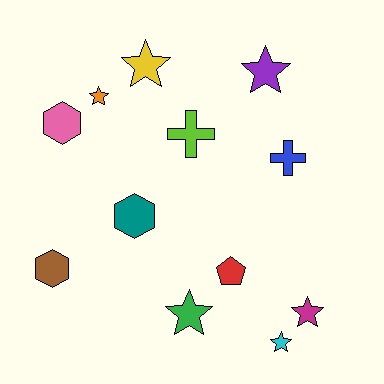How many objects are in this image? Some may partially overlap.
There are 12 objects.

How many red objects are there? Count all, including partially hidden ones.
There is 1 red object.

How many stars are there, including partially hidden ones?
There are 6 stars.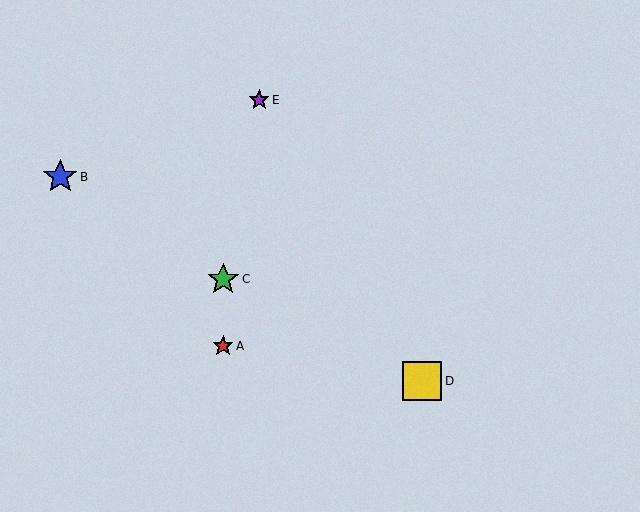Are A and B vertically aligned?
No, A is at x≈223 and B is at x≈60.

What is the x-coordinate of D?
Object D is at x≈422.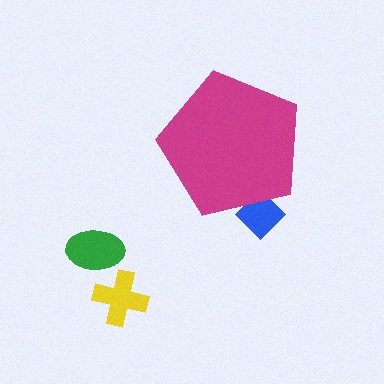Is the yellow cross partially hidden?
No, the yellow cross is fully visible.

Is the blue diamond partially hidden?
Yes, the blue diamond is partially hidden behind the magenta pentagon.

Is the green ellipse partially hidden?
No, the green ellipse is fully visible.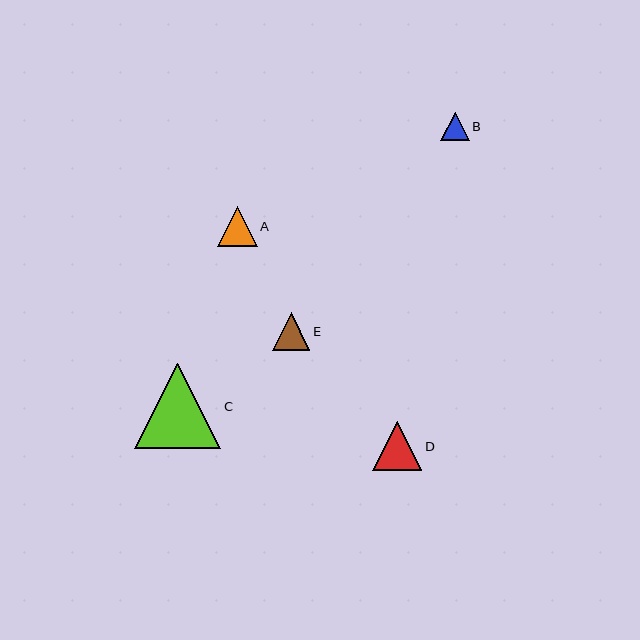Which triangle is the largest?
Triangle C is the largest with a size of approximately 86 pixels.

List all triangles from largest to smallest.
From largest to smallest: C, D, A, E, B.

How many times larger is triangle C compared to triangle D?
Triangle C is approximately 1.8 times the size of triangle D.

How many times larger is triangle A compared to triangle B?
Triangle A is approximately 1.4 times the size of triangle B.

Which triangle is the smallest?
Triangle B is the smallest with a size of approximately 28 pixels.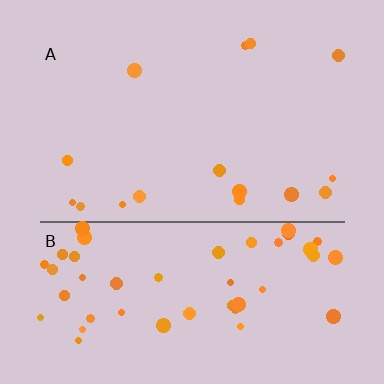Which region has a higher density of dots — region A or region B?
B (the bottom).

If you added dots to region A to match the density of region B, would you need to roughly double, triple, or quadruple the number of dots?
Approximately triple.